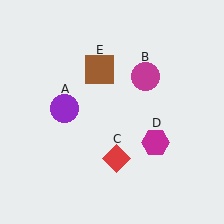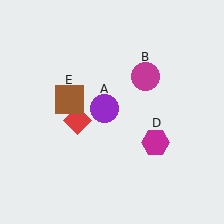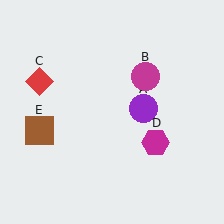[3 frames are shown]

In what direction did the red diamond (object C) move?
The red diamond (object C) moved up and to the left.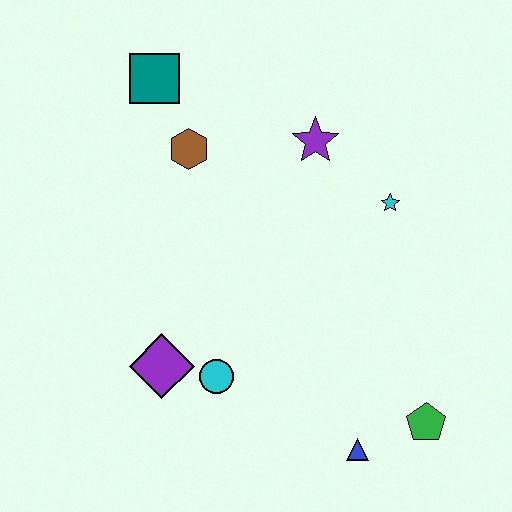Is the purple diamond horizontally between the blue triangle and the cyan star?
No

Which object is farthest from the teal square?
The green pentagon is farthest from the teal square.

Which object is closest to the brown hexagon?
The teal square is closest to the brown hexagon.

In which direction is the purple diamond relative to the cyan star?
The purple diamond is to the left of the cyan star.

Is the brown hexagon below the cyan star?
No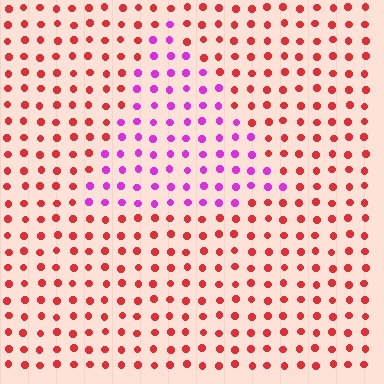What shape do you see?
I see a triangle.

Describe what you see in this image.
The image is filled with small red elements in a uniform arrangement. A triangle-shaped region is visible where the elements are tinted to a slightly different hue, forming a subtle color boundary.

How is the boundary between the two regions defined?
The boundary is defined purely by a slight shift in hue (about 58 degrees). Spacing, size, and orientation are identical on both sides.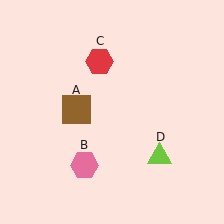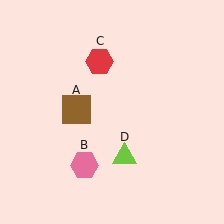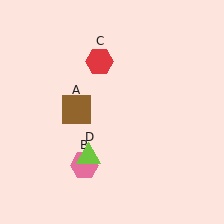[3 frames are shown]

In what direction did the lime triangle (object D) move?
The lime triangle (object D) moved left.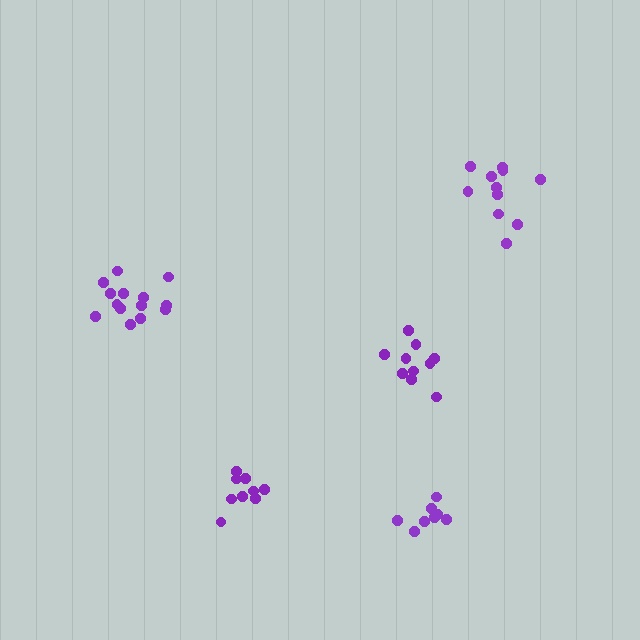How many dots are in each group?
Group 1: 10 dots, Group 2: 9 dots, Group 3: 11 dots, Group 4: 14 dots, Group 5: 8 dots (52 total).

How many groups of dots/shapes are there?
There are 5 groups.